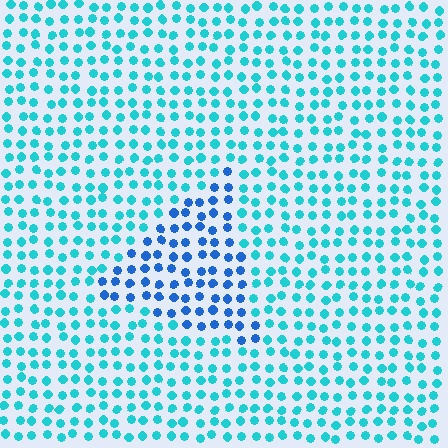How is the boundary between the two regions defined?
The boundary is defined purely by a slight shift in hue (about 35 degrees). Spacing, size, and orientation are identical on both sides.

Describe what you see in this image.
The image is filled with small cyan elements in a uniform arrangement. A triangle-shaped region is visible where the elements are tinted to a slightly different hue, forming a subtle color boundary.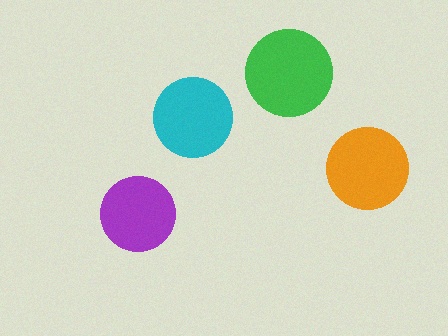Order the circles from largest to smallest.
the green one, the orange one, the cyan one, the purple one.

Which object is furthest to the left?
The purple circle is leftmost.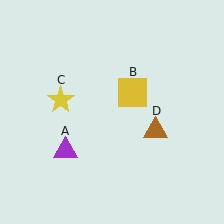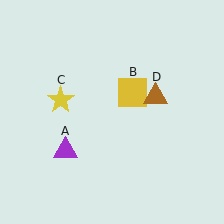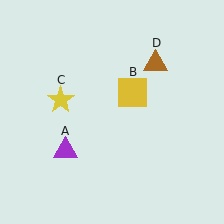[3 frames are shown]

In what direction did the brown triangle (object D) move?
The brown triangle (object D) moved up.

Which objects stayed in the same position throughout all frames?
Purple triangle (object A) and yellow square (object B) and yellow star (object C) remained stationary.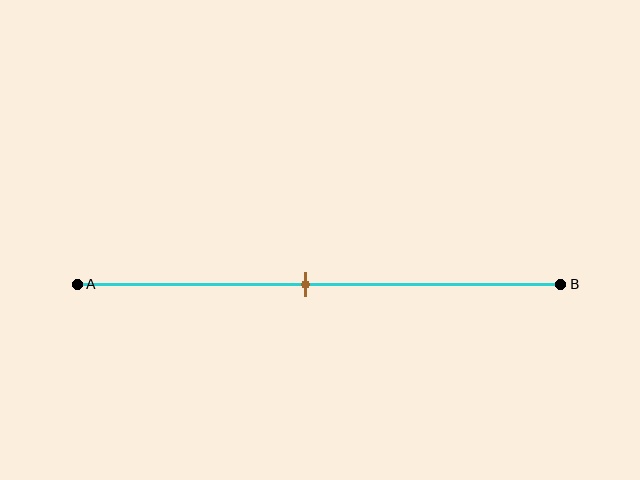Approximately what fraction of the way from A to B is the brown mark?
The brown mark is approximately 45% of the way from A to B.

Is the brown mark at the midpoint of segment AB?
Yes, the mark is approximately at the midpoint.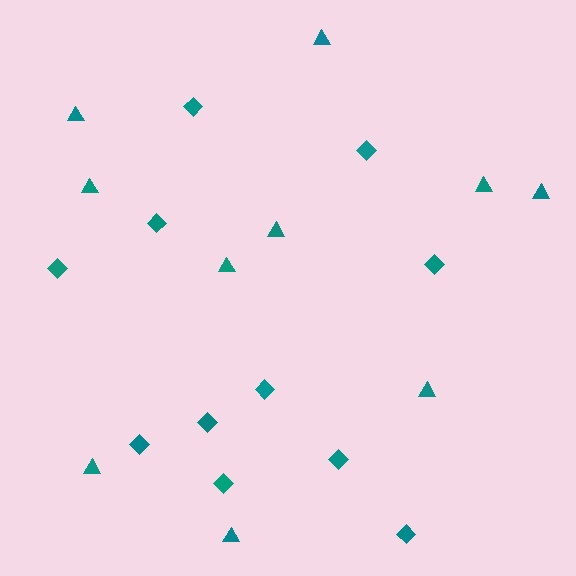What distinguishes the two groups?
There are 2 groups: one group of diamonds (11) and one group of triangles (10).